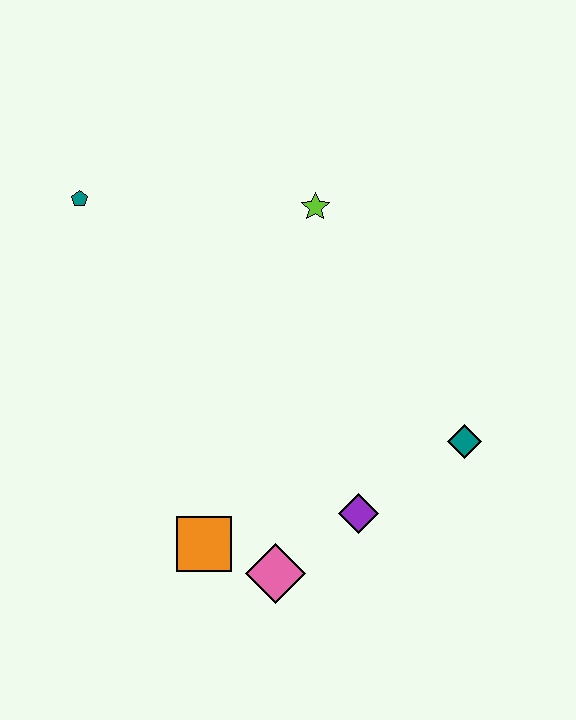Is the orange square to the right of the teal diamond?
No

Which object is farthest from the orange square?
The teal pentagon is farthest from the orange square.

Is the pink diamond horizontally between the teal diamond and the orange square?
Yes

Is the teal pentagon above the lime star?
Yes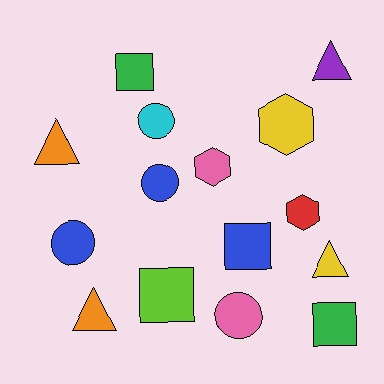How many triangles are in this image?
There are 4 triangles.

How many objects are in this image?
There are 15 objects.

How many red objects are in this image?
There is 1 red object.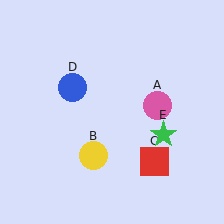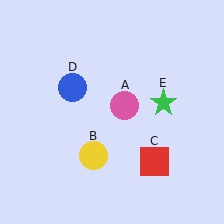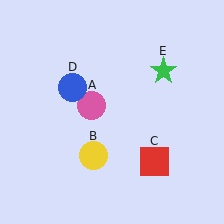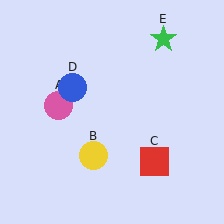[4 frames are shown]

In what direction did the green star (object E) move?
The green star (object E) moved up.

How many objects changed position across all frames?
2 objects changed position: pink circle (object A), green star (object E).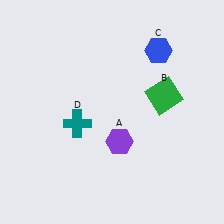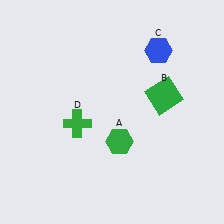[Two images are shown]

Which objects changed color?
A changed from purple to green. D changed from teal to green.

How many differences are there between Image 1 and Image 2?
There are 2 differences between the two images.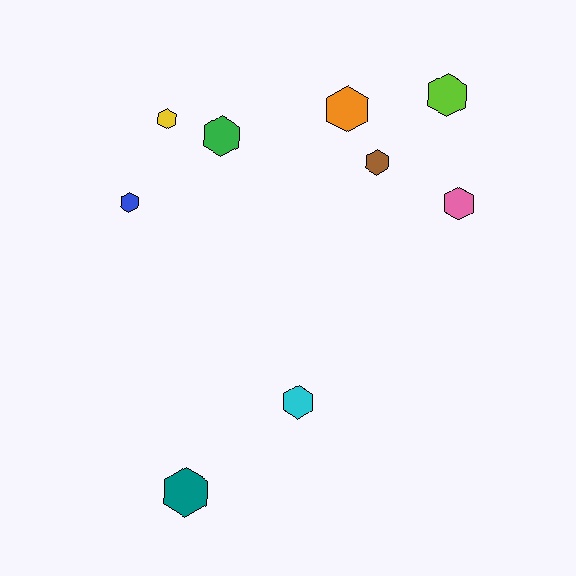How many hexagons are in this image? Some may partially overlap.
There are 9 hexagons.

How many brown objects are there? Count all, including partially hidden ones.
There is 1 brown object.